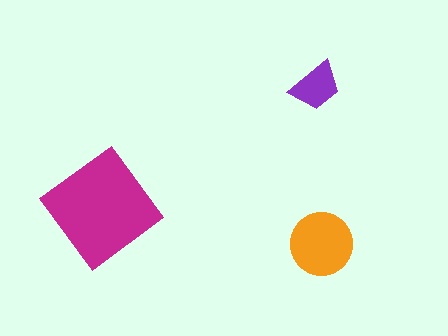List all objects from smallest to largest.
The purple trapezoid, the orange circle, the magenta diamond.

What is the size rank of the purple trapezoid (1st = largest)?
3rd.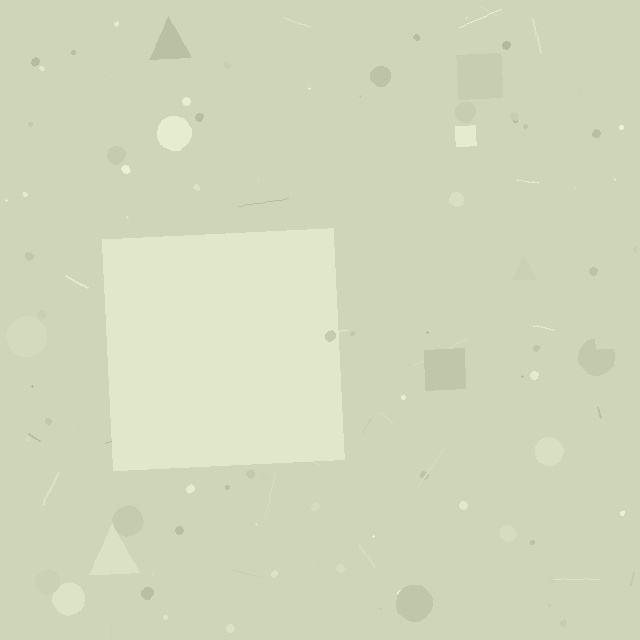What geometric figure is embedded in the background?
A square is embedded in the background.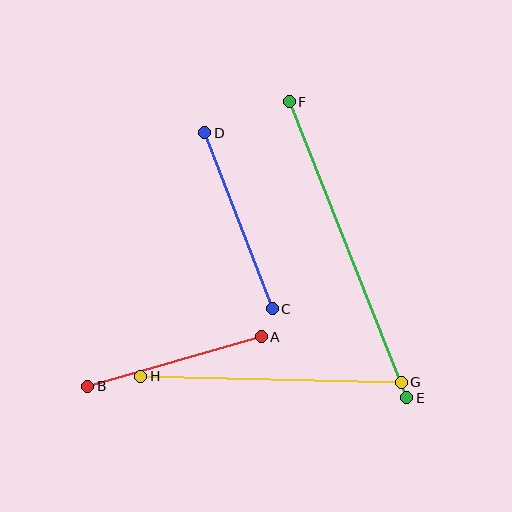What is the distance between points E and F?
The distance is approximately 319 pixels.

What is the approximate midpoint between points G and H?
The midpoint is at approximately (271, 379) pixels.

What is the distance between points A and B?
The distance is approximately 180 pixels.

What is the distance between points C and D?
The distance is approximately 189 pixels.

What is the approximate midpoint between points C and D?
The midpoint is at approximately (238, 221) pixels.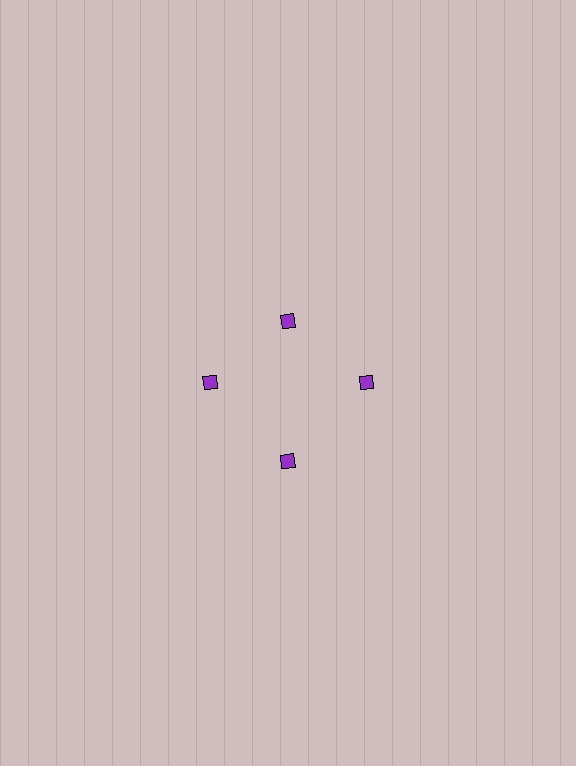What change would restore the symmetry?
The symmetry would be restored by moving it outward, back onto the ring so that all 4 diamonds sit at equal angles and equal distance from the center.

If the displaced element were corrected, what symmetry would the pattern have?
It would have 4-fold rotational symmetry — the pattern would map onto itself every 90 degrees.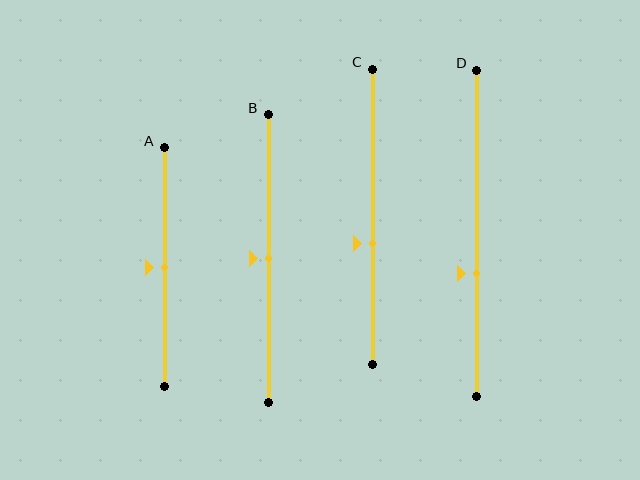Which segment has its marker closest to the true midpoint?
Segment A has its marker closest to the true midpoint.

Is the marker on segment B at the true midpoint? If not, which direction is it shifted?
Yes, the marker on segment B is at the true midpoint.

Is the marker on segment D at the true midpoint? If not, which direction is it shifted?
No, the marker on segment D is shifted downward by about 12% of the segment length.